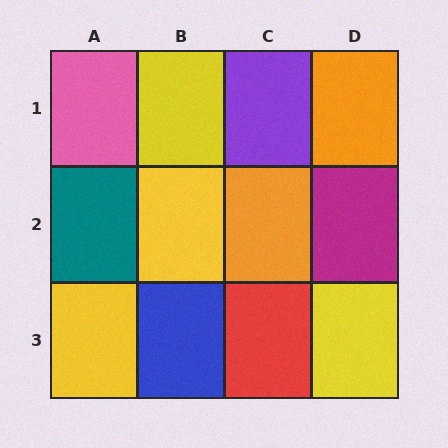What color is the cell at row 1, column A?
Pink.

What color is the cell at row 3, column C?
Red.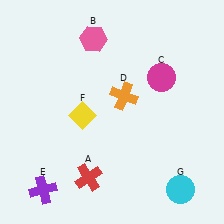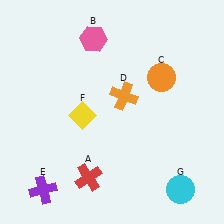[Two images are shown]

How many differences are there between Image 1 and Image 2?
There is 1 difference between the two images.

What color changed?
The circle (C) changed from magenta in Image 1 to orange in Image 2.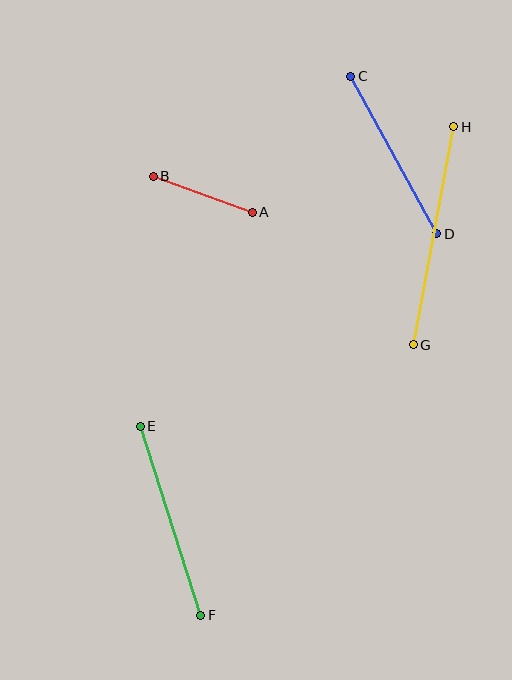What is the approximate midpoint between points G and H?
The midpoint is at approximately (434, 236) pixels.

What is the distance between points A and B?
The distance is approximately 105 pixels.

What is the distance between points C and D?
The distance is approximately 179 pixels.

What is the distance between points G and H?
The distance is approximately 222 pixels.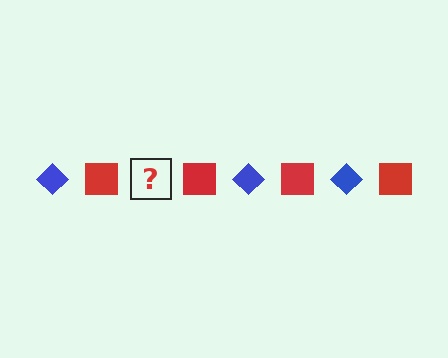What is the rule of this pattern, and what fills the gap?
The rule is that the pattern alternates between blue diamond and red square. The gap should be filled with a blue diamond.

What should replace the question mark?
The question mark should be replaced with a blue diamond.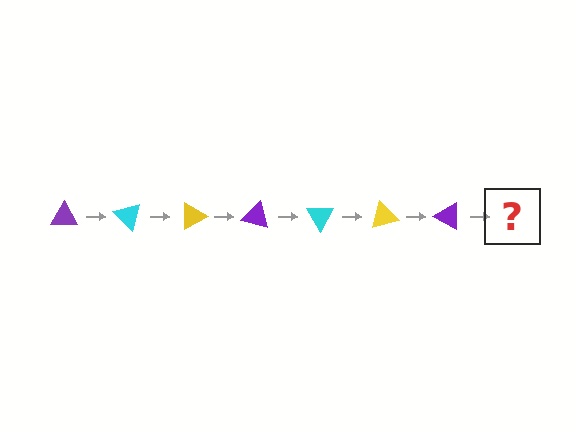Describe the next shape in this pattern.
It should be a cyan triangle, rotated 315 degrees from the start.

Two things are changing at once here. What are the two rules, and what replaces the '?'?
The two rules are that it rotates 45 degrees each step and the color cycles through purple, cyan, and yellow. The '?' should be a cyan triangle, rotated 315 degrees from the start.